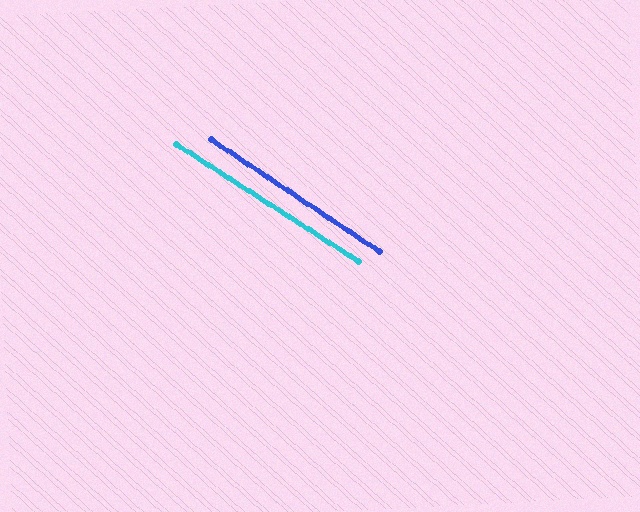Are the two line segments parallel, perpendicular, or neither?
Parallel — their directions differ by only 0.8°.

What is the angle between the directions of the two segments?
Approximately 1 degree.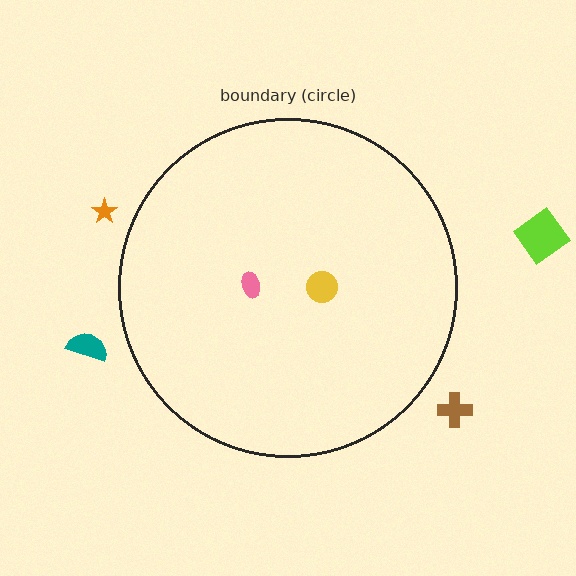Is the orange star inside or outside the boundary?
Outside.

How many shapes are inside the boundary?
2 inside, 4 outside.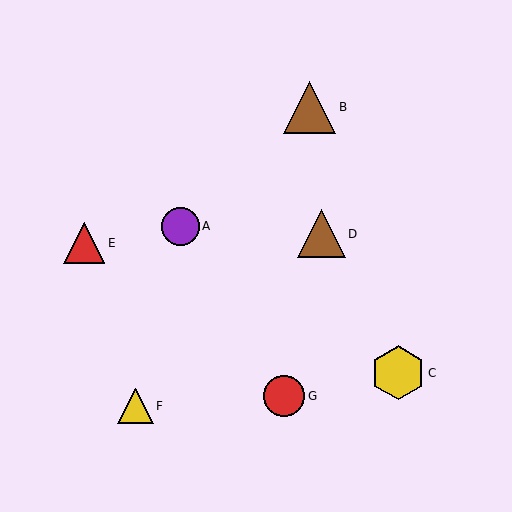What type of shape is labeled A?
Shape A is a purple circle.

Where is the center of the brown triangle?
The center of the brown triangle is at (310, 107).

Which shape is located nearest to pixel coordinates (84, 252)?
The red triangle (labeled E) at (84, 243) is nearest to that location.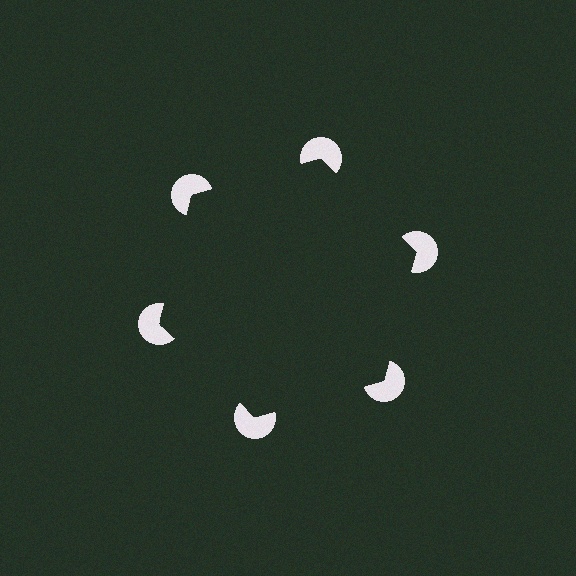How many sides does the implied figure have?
6 sides.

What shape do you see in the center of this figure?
An illusory hexagon — its edges are inferred from the aligned wedge cuts in the pac-man discs, not physically drawn.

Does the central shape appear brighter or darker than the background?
It typically appears slightly darker than the background, even though no actual brightness change is drawn.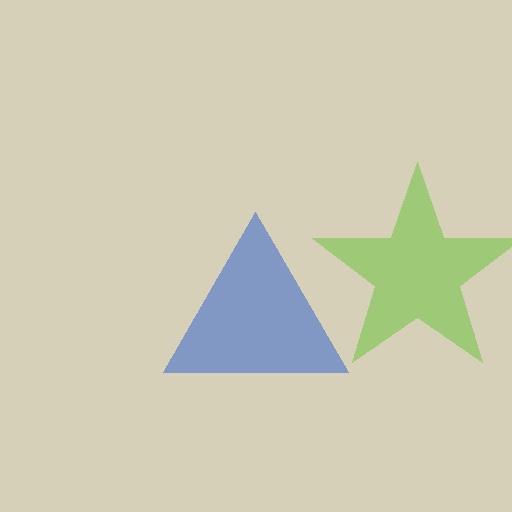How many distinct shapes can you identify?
There are 2 distinct shapes: a blue triangle, a lime star.